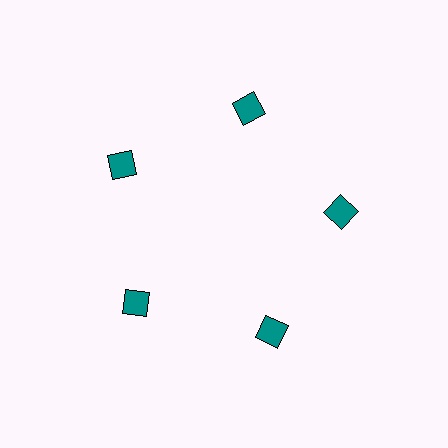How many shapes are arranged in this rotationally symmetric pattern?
There are 5 shapes, arranged in 5 groups of 1.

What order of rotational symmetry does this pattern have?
This pattern has 5-fold rotational symmetry.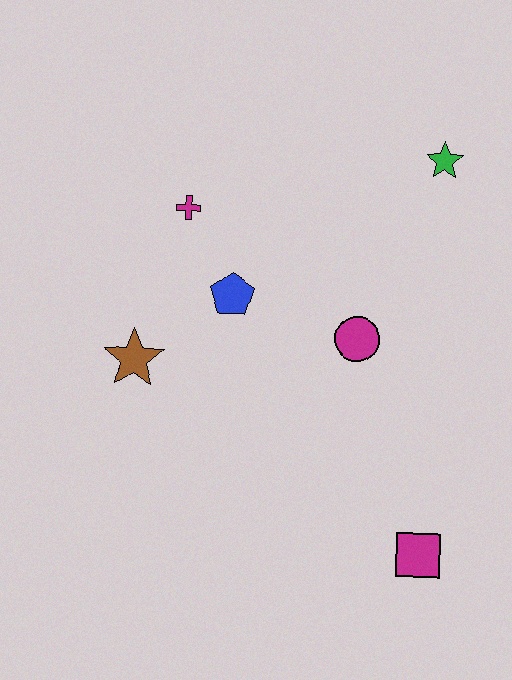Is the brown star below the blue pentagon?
Yes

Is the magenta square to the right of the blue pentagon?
Yes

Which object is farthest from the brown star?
The green star is farthest from the brown star.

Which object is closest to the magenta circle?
The blue pentagon is closest to the magenta circle.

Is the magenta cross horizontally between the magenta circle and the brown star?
Yes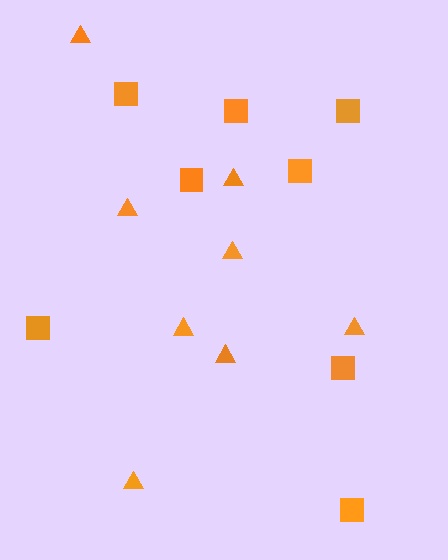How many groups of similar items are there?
There are 2 groups: one group of squares (8) and one group of triangles (8).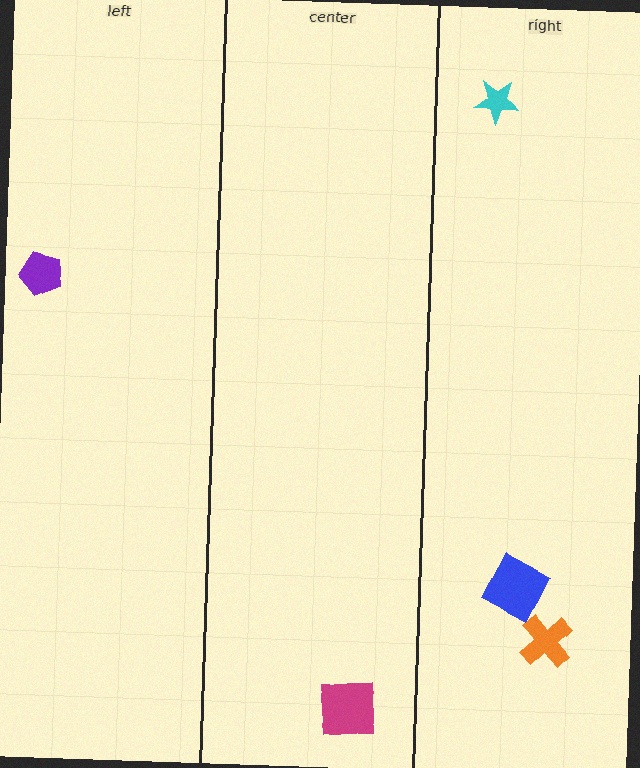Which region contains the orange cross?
The right region.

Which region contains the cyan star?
The right region.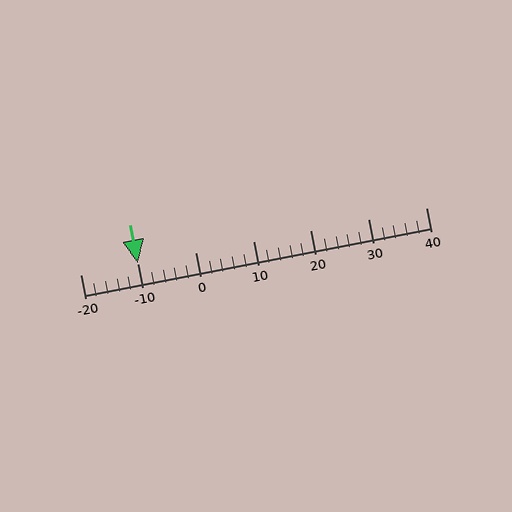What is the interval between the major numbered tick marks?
The major tick marks are spaced 10 units apart.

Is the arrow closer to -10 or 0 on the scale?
The arrow is closer to -10.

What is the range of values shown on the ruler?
The ruler shows values from -20 to 40.